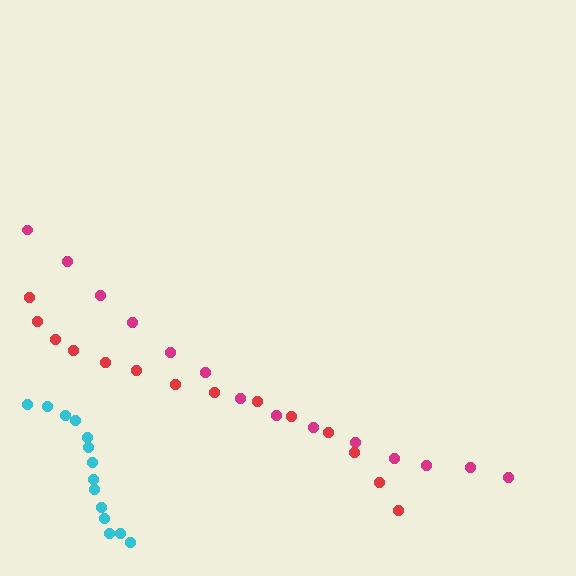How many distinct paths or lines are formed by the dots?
There are 3 distinct paths.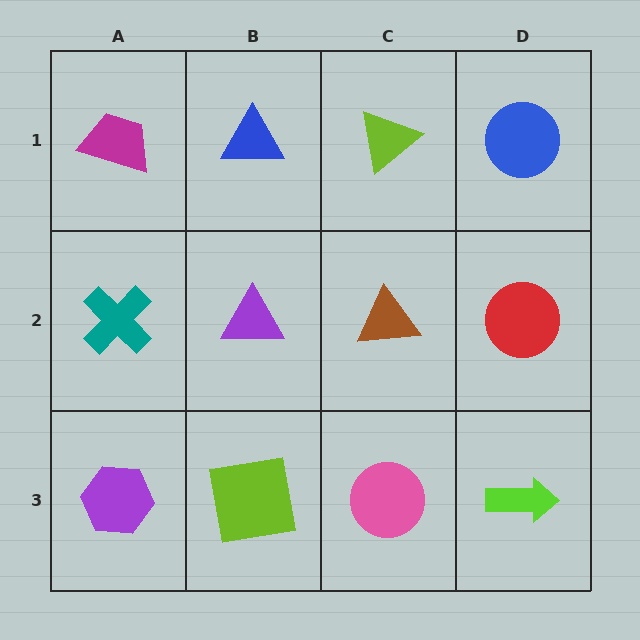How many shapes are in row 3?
4 shapes.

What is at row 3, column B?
A lime square.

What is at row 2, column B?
A purple triangle.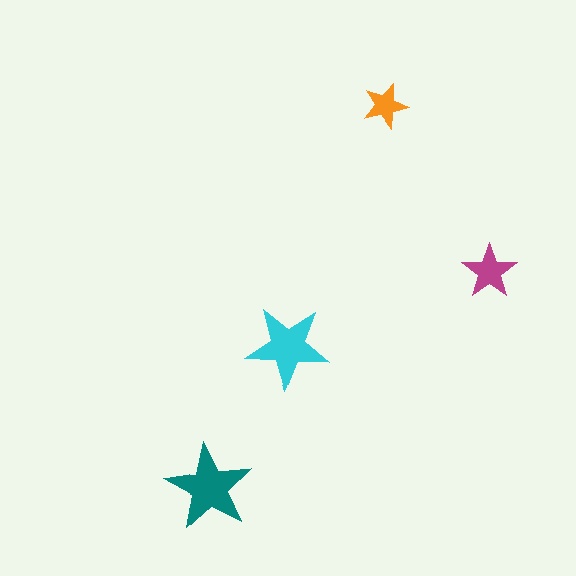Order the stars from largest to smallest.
the teal one, the cyan one, the magenta one, the orange one.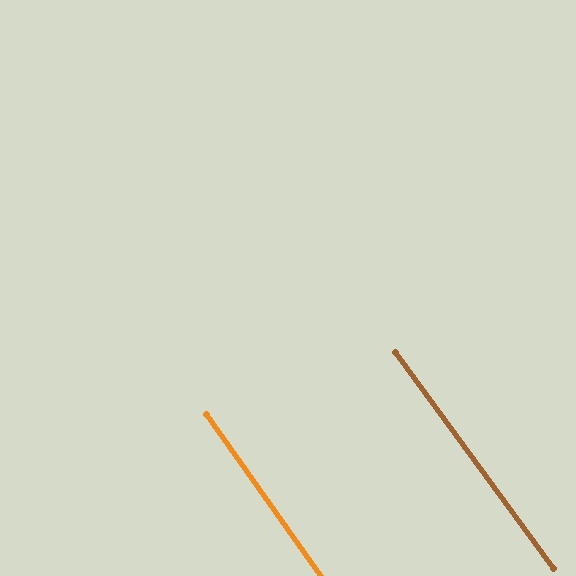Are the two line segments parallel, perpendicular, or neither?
Parallel — their directions differ by only 0.6°.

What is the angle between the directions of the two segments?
Approximately 1 degree.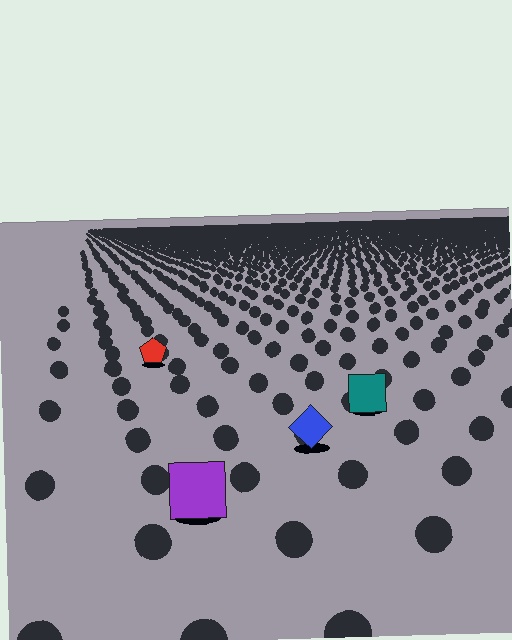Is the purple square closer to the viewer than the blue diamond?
Yes. The purple square is closer — you can tell from the texture gradient: the ground texture is coarser near it.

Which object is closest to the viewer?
The purple square is closest. The texture marks near it are larger and more spread out.